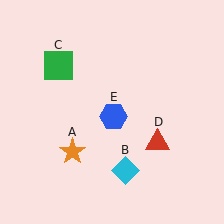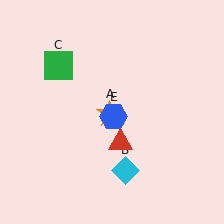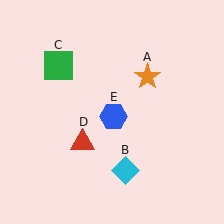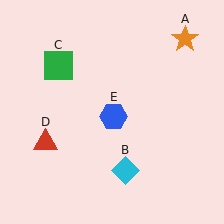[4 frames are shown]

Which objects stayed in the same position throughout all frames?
Cyan diamond (object B) and green square (object C) and blue hexagon (object E) remained stationary.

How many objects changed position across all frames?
2 objects changed position: orange star (object A), red triangle (object D).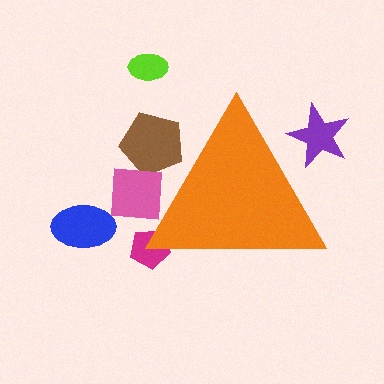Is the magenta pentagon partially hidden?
Yes, the magenta pentagon is partially hidden behind the orange triangle.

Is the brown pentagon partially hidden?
Yes, the brown pentagon is partially hidden behind the orange triangle.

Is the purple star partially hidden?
Yes, the purple star is partially hidden behind the orange triangle.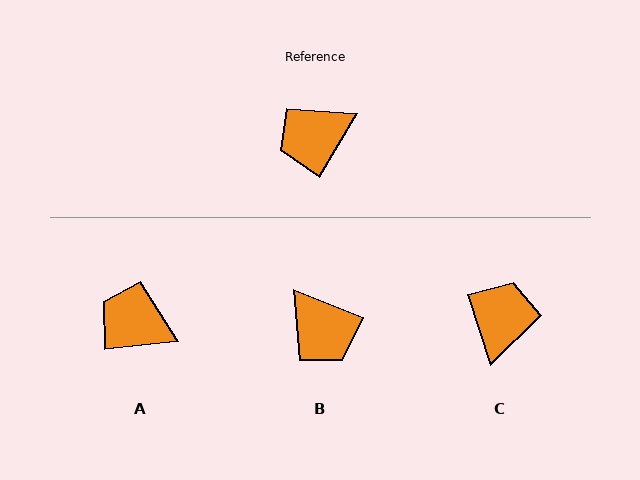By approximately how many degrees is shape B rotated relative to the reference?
Approximately 99 degrees counter-clockwise.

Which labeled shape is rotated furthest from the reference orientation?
C, about 131 degrees away.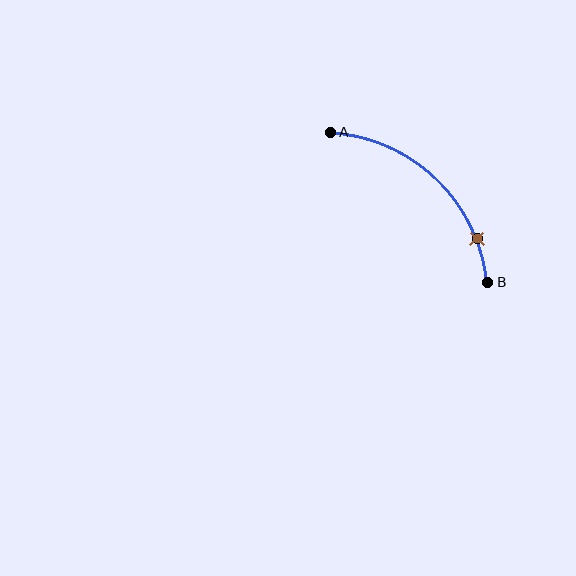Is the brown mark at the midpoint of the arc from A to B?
No. The brown mark lies on the arc but is closer to endpoint B. The arc midpoint would be at the point on the curve equidistant along the arc from both A and B.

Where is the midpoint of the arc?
The arc midpoint is the point on the curve farthest from the straight line joining A and B. It sits above and to the right of that line.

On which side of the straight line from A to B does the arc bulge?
The arc bulges above and to the right of the straight line connecting A and B.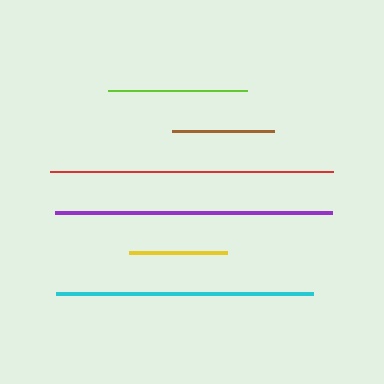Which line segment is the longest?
The red line is the longest at approximately 284 pixels.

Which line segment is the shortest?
The yellow line is the shortest at approximately 98 pixels.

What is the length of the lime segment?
The lime segment is approximately 139 pixels long.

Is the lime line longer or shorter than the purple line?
The purple line is longer than the lime line.